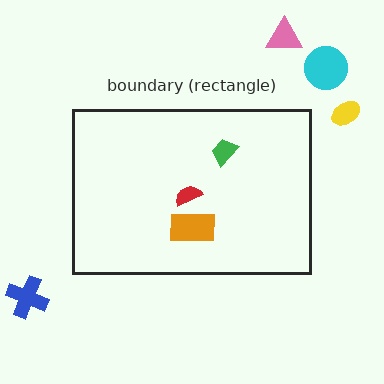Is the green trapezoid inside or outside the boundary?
Inside.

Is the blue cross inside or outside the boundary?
Outside.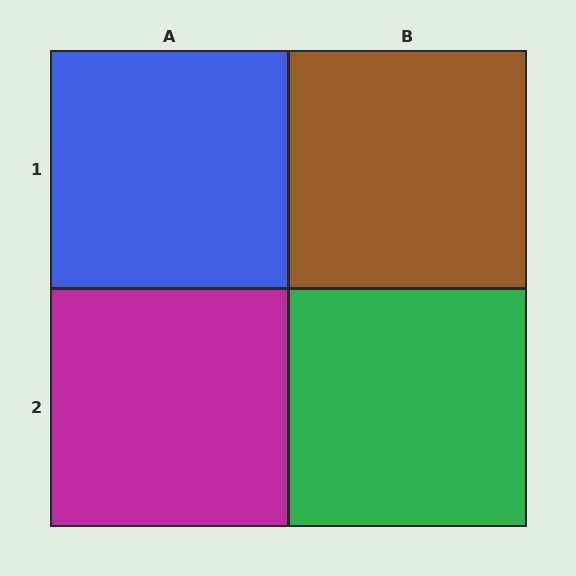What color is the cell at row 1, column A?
Blue.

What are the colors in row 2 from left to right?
Magenta, green.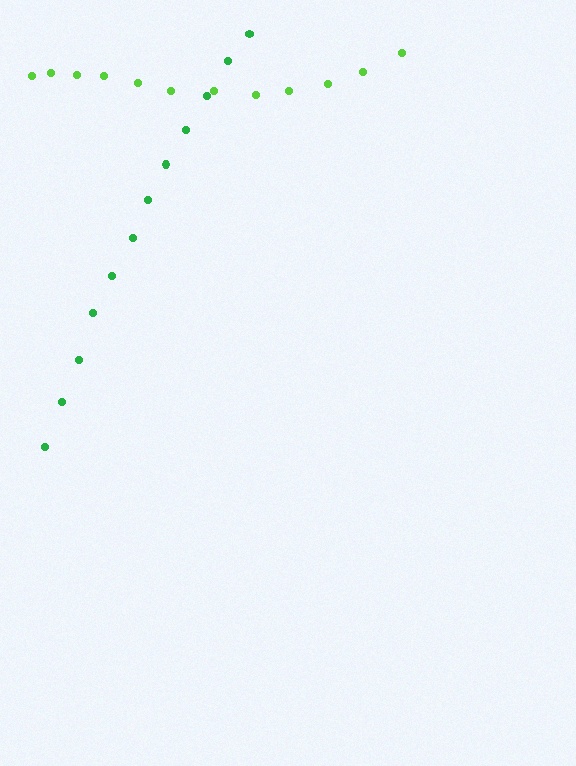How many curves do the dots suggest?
There are 2 distinct paths.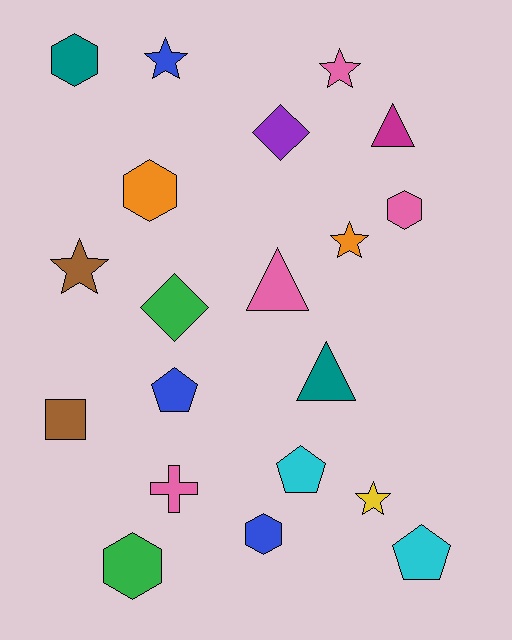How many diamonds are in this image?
There are 2 diamonds.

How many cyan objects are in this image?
There are 2 cyan objects.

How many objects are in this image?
There are 20 objects.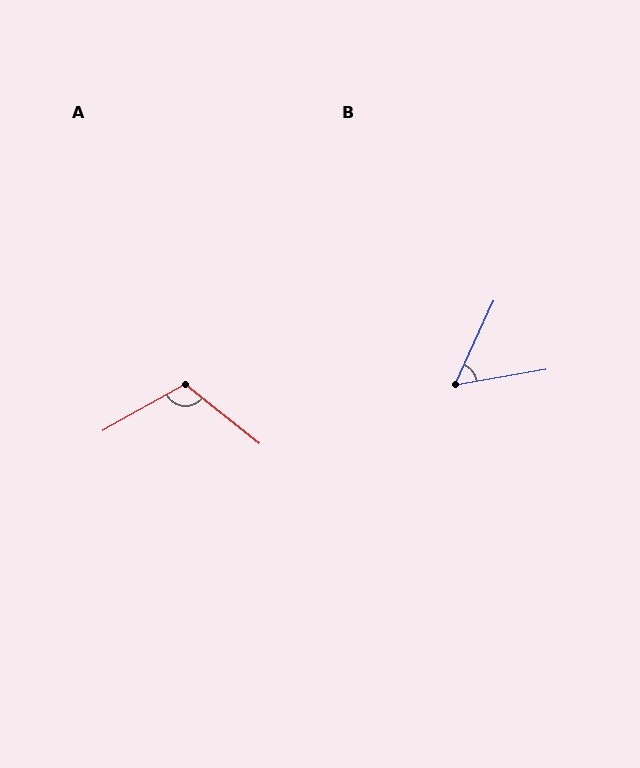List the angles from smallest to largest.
B (55°), A (112°).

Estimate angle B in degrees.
Approximately 55 degrees.